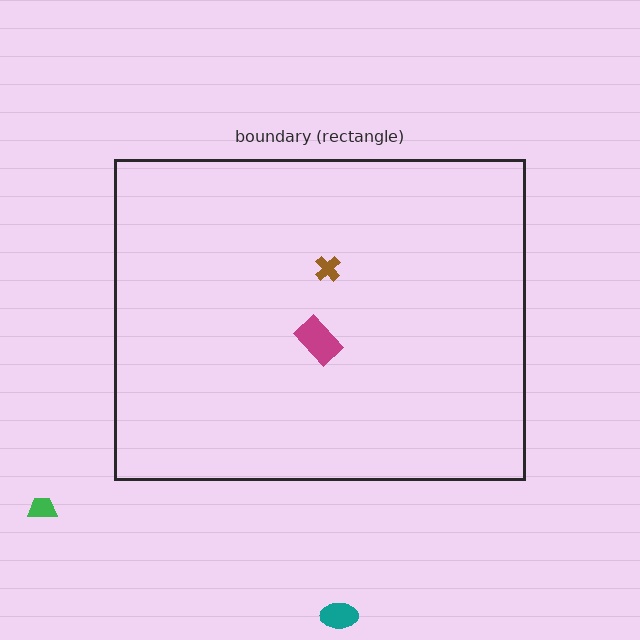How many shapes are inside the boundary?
2 inside, 2 outside.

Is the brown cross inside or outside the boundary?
Inside.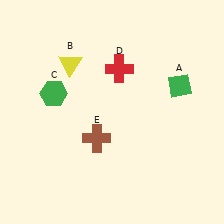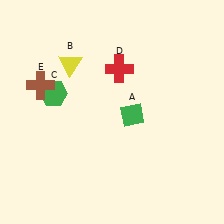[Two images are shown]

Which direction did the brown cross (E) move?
The brown cross (E) moved left.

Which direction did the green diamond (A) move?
The green diamond (A) moved left.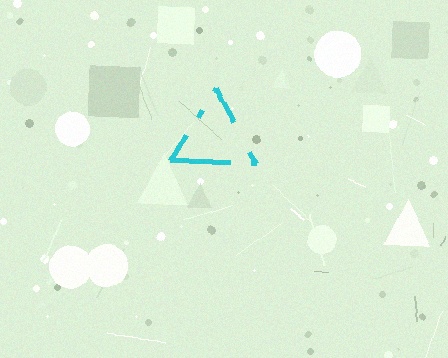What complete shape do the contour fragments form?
The contour fragments form a triangle.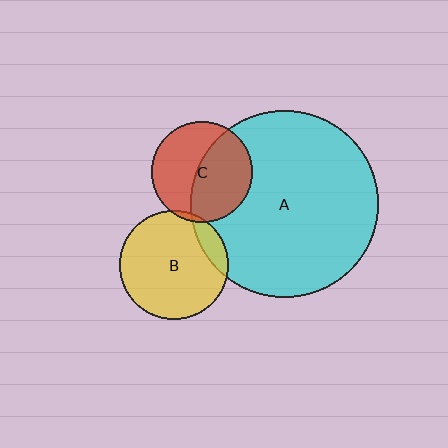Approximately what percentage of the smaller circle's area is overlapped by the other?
Approximately 5%.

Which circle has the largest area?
Circle A (cyan).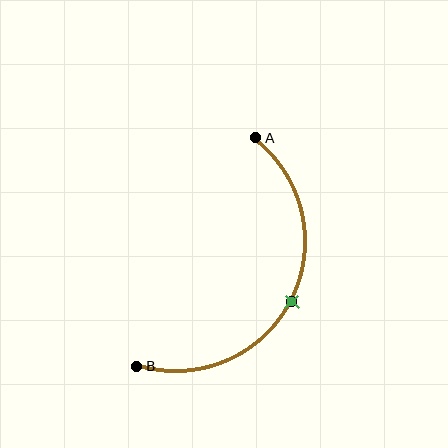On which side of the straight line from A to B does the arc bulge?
The arc bulges to the right of the straight line connecting A and B.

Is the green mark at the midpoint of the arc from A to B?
Yes. The green mark lies on the arc at equal arc-length from both A and B — it is the arc midpoint.